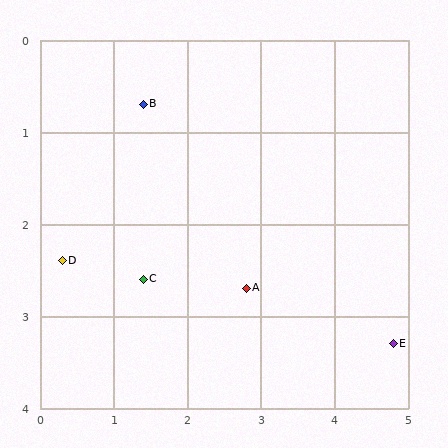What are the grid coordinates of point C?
Point C is at approximately (1.4, 2.6).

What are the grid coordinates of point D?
Point D is at approximately (0.3, 2.4).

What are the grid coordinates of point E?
Point E is at approximately (4.8, 3.3).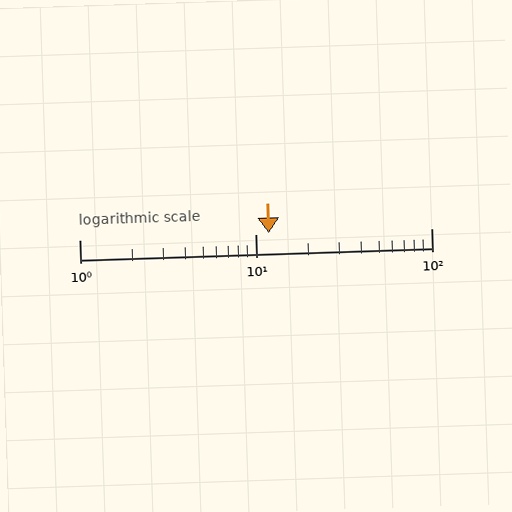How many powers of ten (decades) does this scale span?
The scale spans 2 decades, from 1 to 100.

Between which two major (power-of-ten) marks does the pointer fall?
The pointer is between 10 and 100.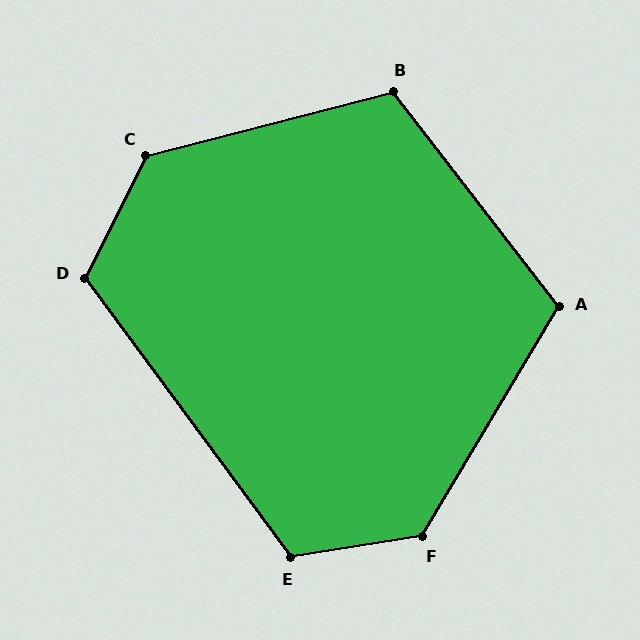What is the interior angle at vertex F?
Approximately 130 degrees (obtuse).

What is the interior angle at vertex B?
Approximately 113 degrees (obtuse).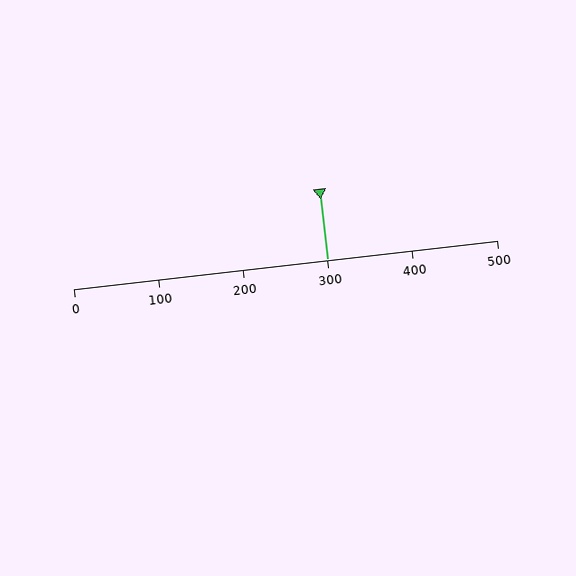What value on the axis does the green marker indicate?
The marker indicates approximately 300.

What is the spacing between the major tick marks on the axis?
The major ticks are spaced 100 apart.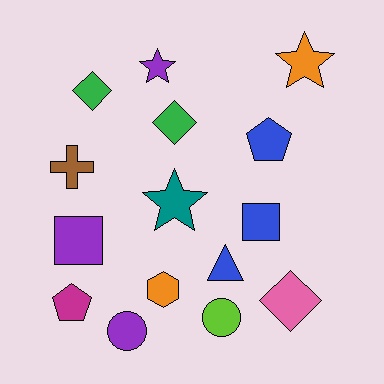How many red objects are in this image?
There are no red objects.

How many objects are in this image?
There are 15 objects.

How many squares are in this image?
There are 2 squares.